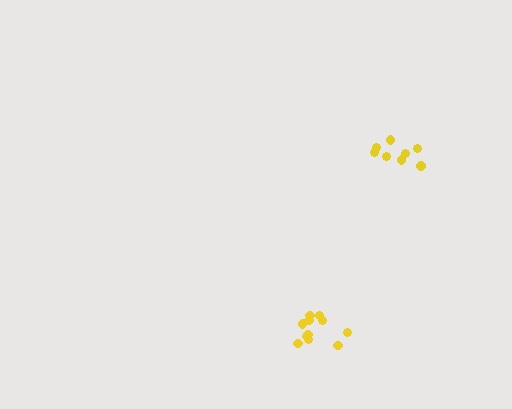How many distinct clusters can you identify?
There are 2 distinct clusters.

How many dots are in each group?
Group 1: 11 dots, Group 2: 8 dots (19 total).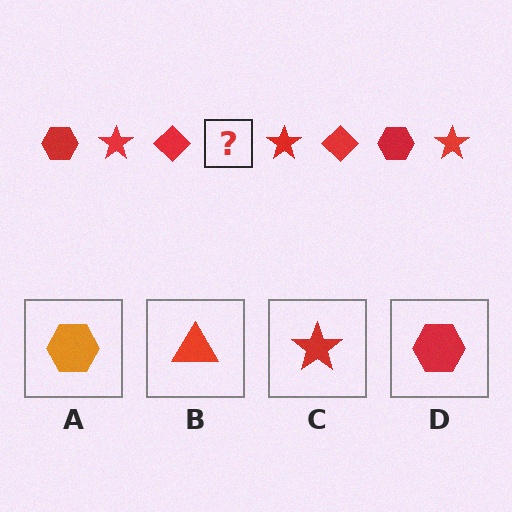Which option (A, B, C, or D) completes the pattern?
D.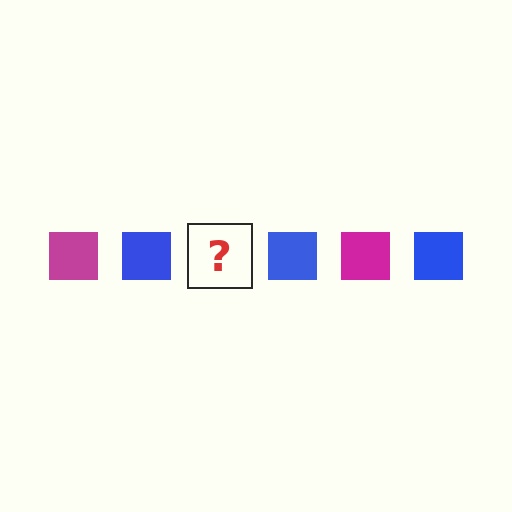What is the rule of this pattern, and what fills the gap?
The rule is that the pattern cycles through magenta, blue squares. The gap should be filled with a magenta square.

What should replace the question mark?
The question mark should be replaced with a magenta square.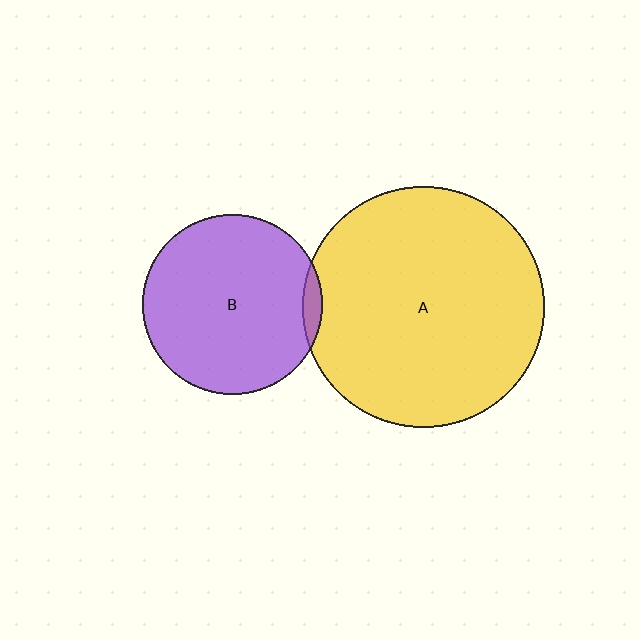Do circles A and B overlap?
Yes.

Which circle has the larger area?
Circle A (yellow).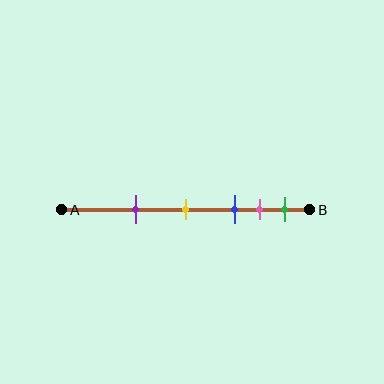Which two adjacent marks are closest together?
The pink and green marks are the closest adjacent pair.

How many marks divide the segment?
There are 5 marks dividing the segment.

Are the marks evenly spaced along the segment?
No, the marks are not evenly spaced.